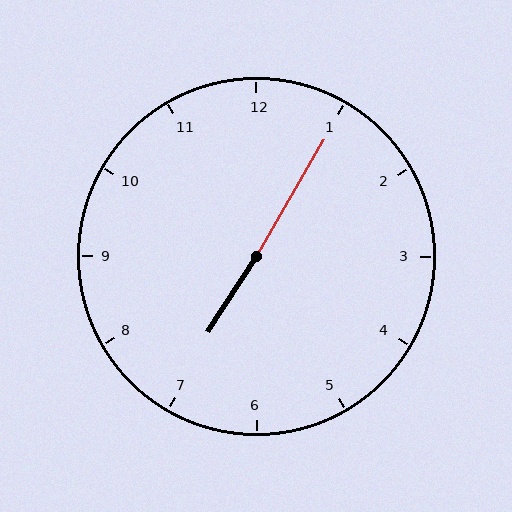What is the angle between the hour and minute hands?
Approximately 178 degrees.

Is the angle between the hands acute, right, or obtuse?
It is obtuse.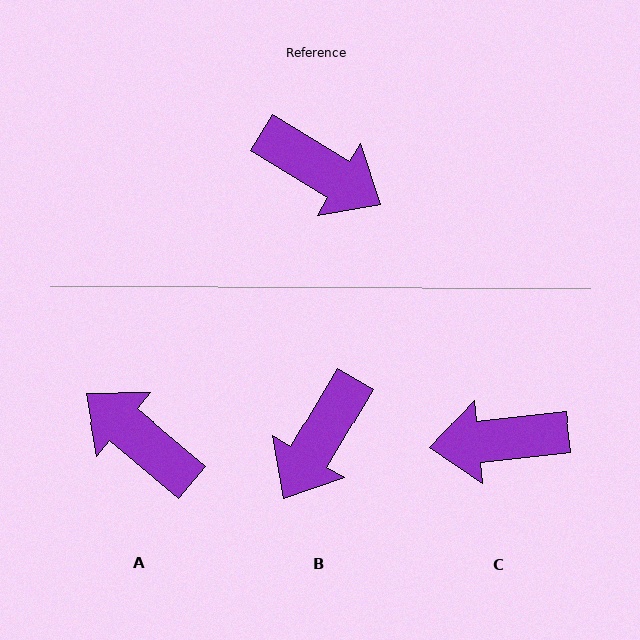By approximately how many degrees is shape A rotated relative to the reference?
Approximately 171 degrees counter-clockwise.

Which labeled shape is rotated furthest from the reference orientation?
A, about 171 degrees away.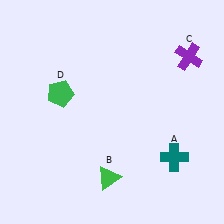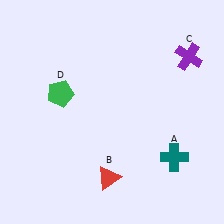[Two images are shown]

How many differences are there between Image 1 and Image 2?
There is 1 difference between the two images.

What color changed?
The triangle (B) changed from green in Image 1 to red in Image 2.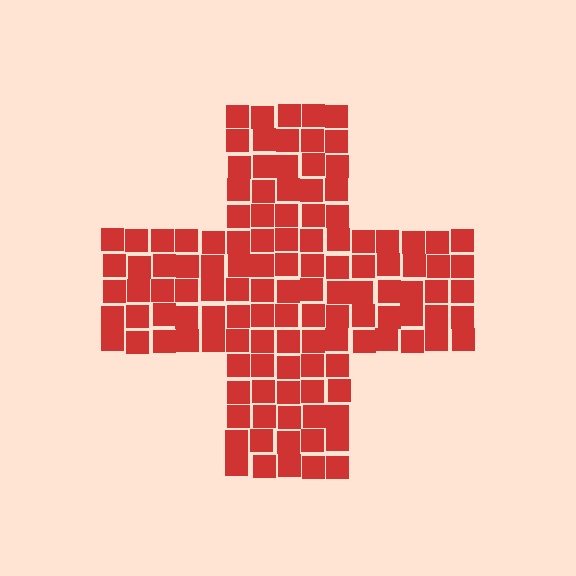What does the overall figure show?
The overall figure shows a cross.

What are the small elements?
The small elements are squares.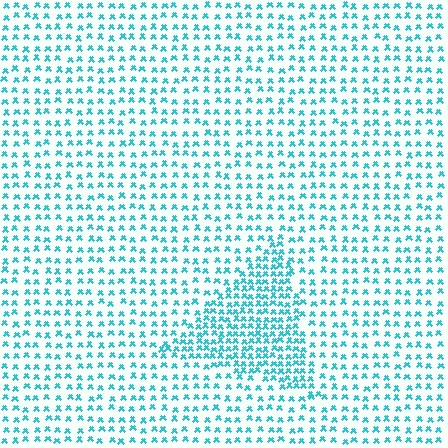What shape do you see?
I see a triangle.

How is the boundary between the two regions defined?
The boundary is defined by a change in element density (approximately 2.0x ratio). All elements are the same color, size, and shape.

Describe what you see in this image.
The image contains small cyan elements arranged at two different densities. A triangle-shaped region is visible where the elements are more densely packed than the surrounding area.